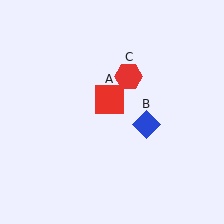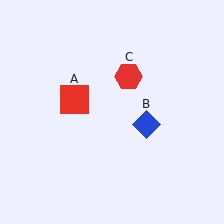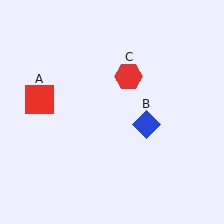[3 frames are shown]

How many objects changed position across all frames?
1 object changed position: red square (object A).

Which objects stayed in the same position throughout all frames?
Blue diamond (object B) and red hexagon (object C) remained stationary.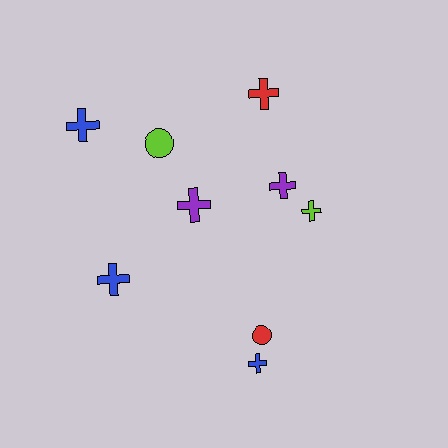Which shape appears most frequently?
Cross, with 7 objects.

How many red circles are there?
There is 1 red circle.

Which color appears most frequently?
Blue, with 3 objects.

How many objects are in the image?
There are 9 objects.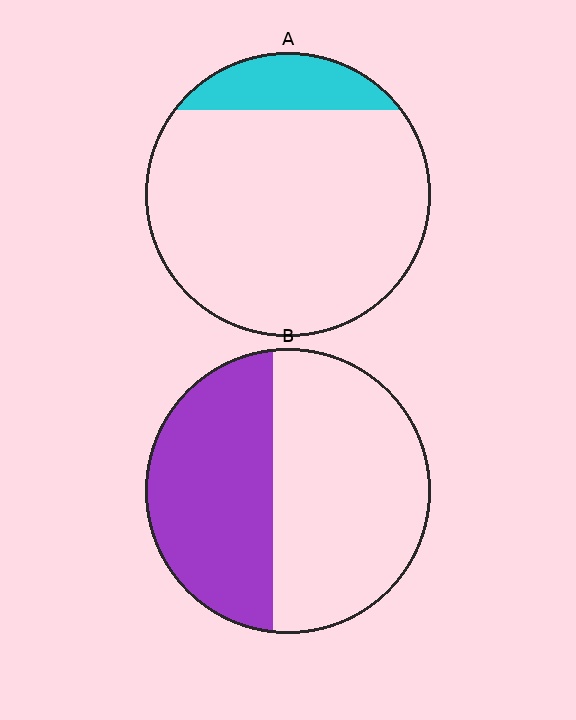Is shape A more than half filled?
No.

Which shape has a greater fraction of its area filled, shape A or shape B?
Shape B.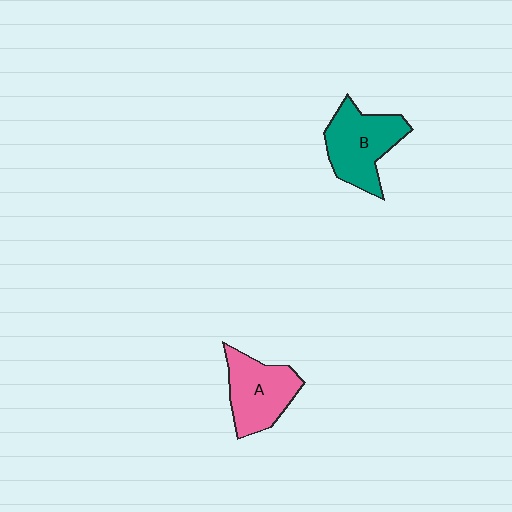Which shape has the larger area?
Shape B (teal).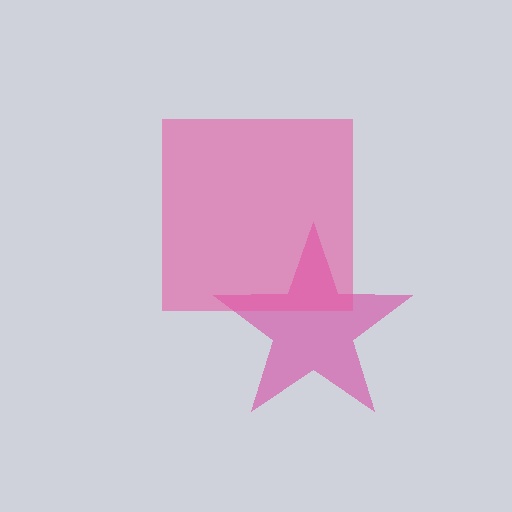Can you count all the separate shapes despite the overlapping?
Yes, there are 2 separate shapes.